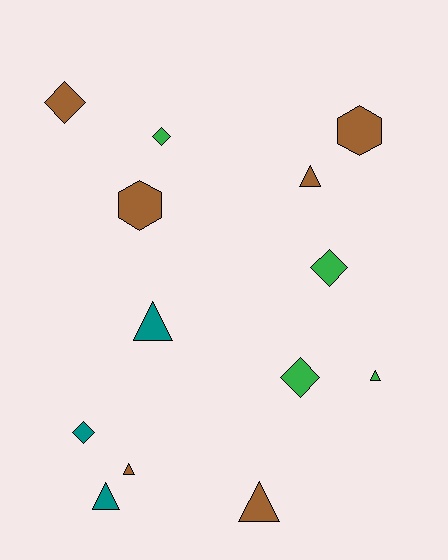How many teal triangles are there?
There are 2 teal triangles.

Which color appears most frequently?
Brown, with 6 objects.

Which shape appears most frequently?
Triangle, with 6 objects.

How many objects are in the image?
There are 13 objects.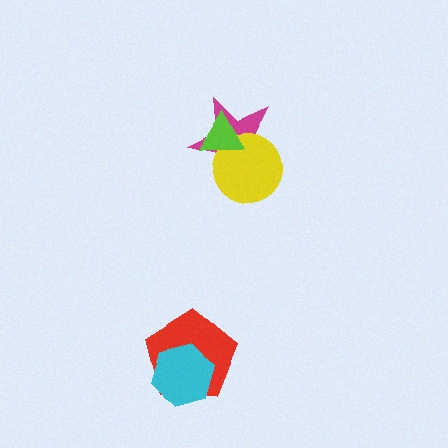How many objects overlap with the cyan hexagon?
1 object overlaps with the cyan hexagon.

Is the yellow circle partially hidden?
Yes, it is partially covered by another shape.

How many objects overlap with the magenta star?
2 objects overlap with the magenta star.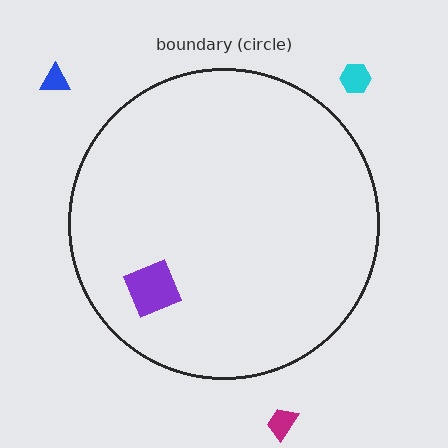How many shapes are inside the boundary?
1 inside, 3 outside.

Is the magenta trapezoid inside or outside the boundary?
Outside.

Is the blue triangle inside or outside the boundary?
Outside.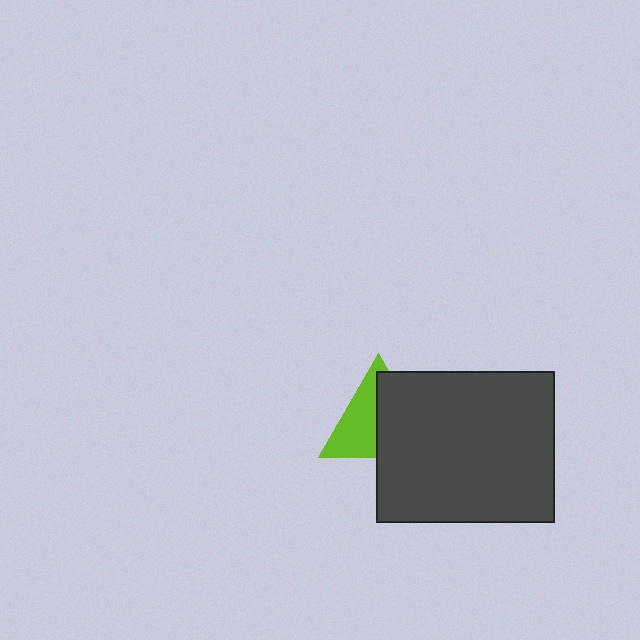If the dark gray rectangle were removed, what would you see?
You would see the complete lime triangle.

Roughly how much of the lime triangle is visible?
About half of it is visible (roughly 48%).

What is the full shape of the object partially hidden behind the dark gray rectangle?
The partially hidden object is a lime triangle.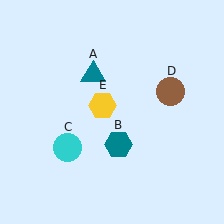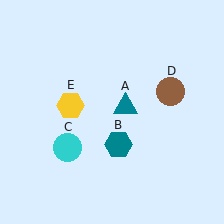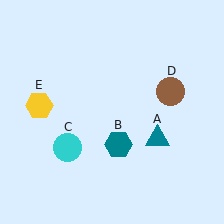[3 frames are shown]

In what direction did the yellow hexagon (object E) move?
The yellow hexagon (object E) moved left.